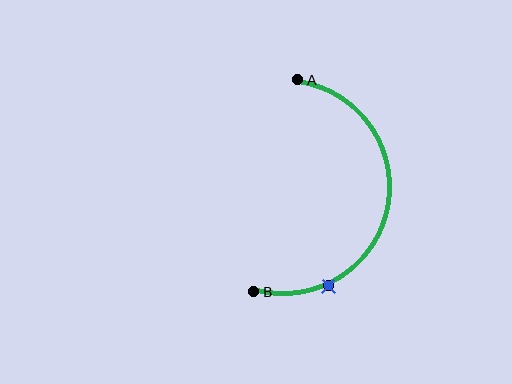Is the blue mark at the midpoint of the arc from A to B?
No. The blue mark lies on the arc but is closer to endpoint B. The arc midpoint would be at the point on the curve equidistant along the arc from both A and B.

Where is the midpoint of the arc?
The arc midpoint is the point on the curve farthest from the straight line joining A and B. It sits to the right of that line.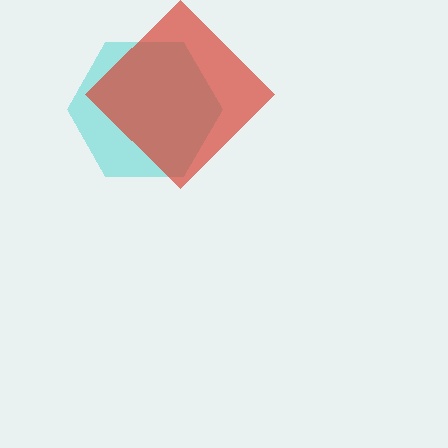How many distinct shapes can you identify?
There are 2 distinct shapes: a cyan hexagon, a red diamond.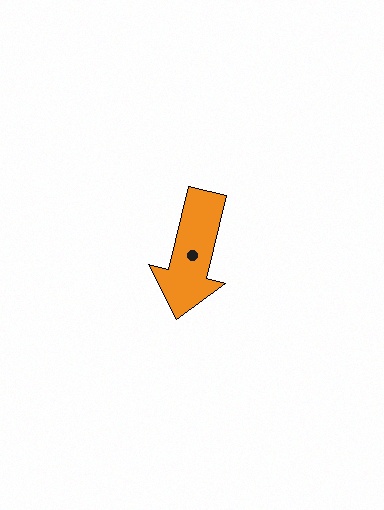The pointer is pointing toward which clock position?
Roughly 6 o'clock.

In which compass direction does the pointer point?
South.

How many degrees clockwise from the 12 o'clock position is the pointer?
Approximately 194 degrees.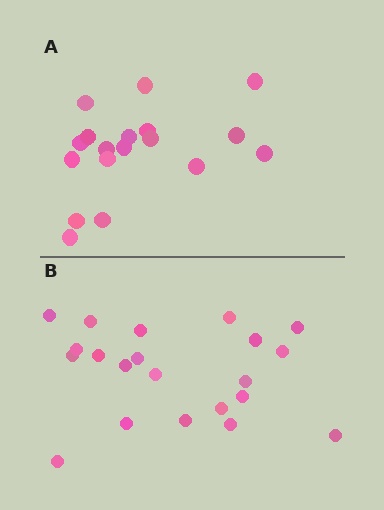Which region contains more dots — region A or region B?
Region B (the bottom region) has more dots.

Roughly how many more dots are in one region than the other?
Region B has just a few more — roughly 2 or 3 more dots than region A.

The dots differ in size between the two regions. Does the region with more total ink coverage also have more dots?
No. Region A has more total ink coverage because its dots are larger, but region B actually contains more individual dots. Total area can be misleading — the number of items is what matters here.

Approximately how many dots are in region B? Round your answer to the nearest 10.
About 20 dots. (The exact count is 21, which rounds to 20.)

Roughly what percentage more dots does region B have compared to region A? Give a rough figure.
About 15% more.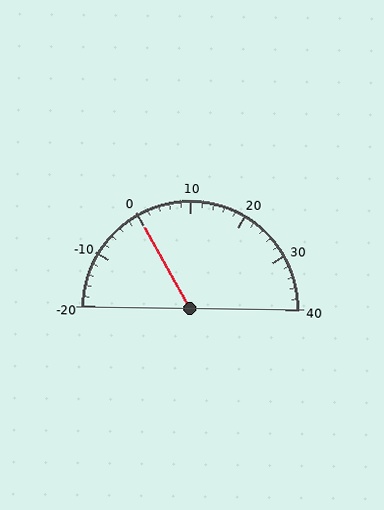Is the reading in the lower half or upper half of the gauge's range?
The reading is in the lower half of the range (-20 to 40).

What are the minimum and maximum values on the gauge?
The gauge ranges from -20 to 40.